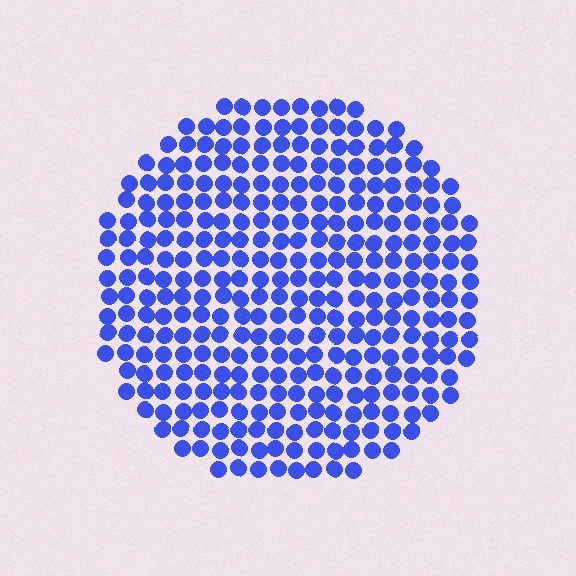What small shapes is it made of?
It is made of small circles.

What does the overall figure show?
The overall figure shows a circle.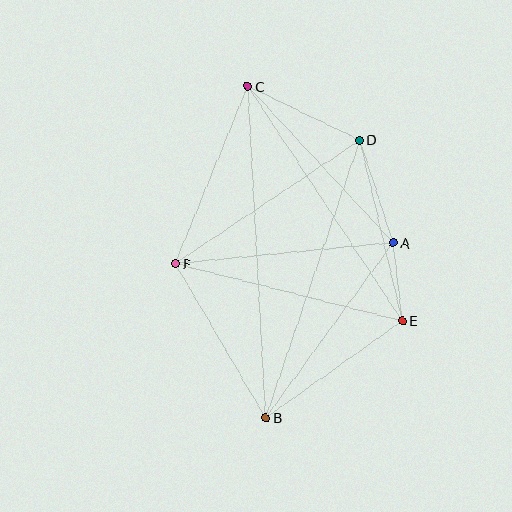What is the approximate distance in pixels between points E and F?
The distance between E and F is approximately 234 pixels.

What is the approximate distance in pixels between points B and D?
The distance between B and D is approximately 293 pixels.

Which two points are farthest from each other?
Points B and C are farthest from each other.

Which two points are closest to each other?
Points A and E are closest to each other.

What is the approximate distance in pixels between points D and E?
The distance between D and E is approximately 185 pixels.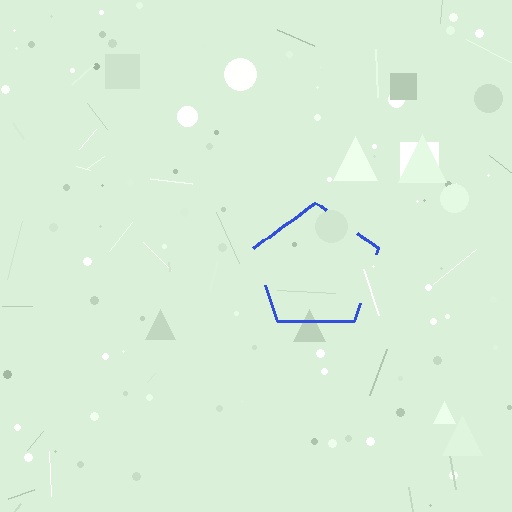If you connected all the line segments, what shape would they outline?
They would outline a pentagon.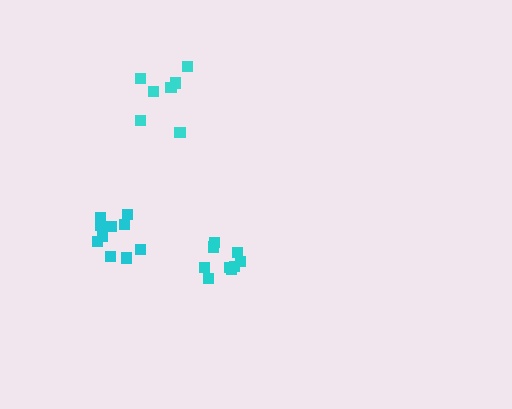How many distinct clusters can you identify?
There are 3 distinct clusters.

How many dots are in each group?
Group 1: 9 dots, Group 2: 7 dots, Group 3: 10 dots (26 total).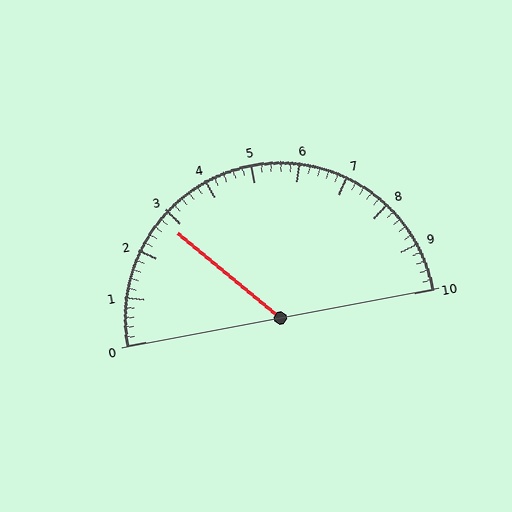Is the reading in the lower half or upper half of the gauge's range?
The reading is in the lower half of the range (0 to 10).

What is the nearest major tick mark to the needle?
The nearest major tick mark is 3.